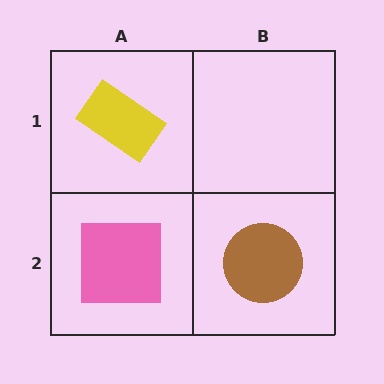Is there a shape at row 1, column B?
No, that cell is empty.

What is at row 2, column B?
A brown circle.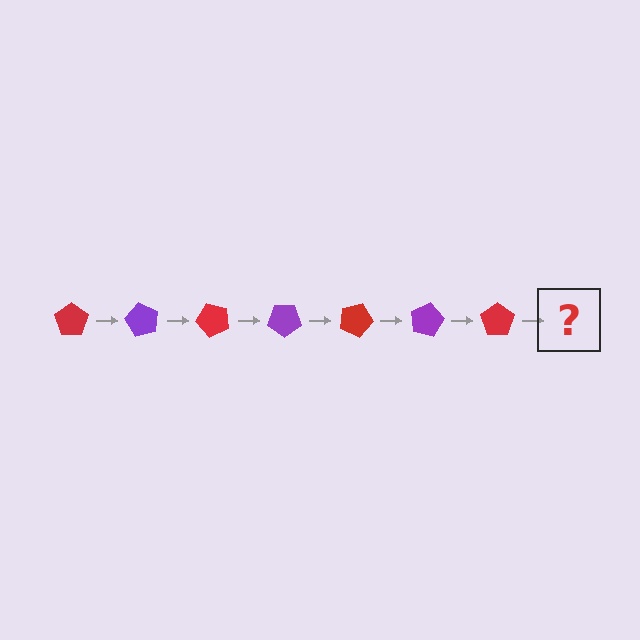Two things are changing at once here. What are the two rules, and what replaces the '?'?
The two rules are that it rotates 60 degrees each step and the color cycles through red and purple. The '?' should be a purple pentagon, rotated 420 degrees from the start.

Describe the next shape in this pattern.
It should be a purple pentagon, rotated 420 degrees from the start.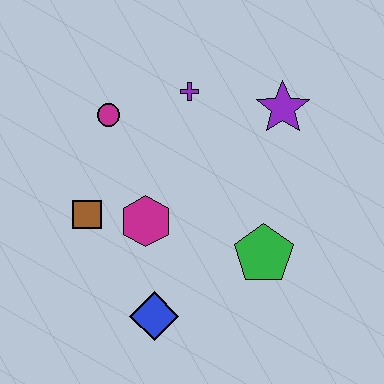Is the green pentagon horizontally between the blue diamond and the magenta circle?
No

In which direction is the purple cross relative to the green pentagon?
The purple cross is above the green pentagon.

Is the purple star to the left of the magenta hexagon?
No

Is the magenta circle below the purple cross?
Yes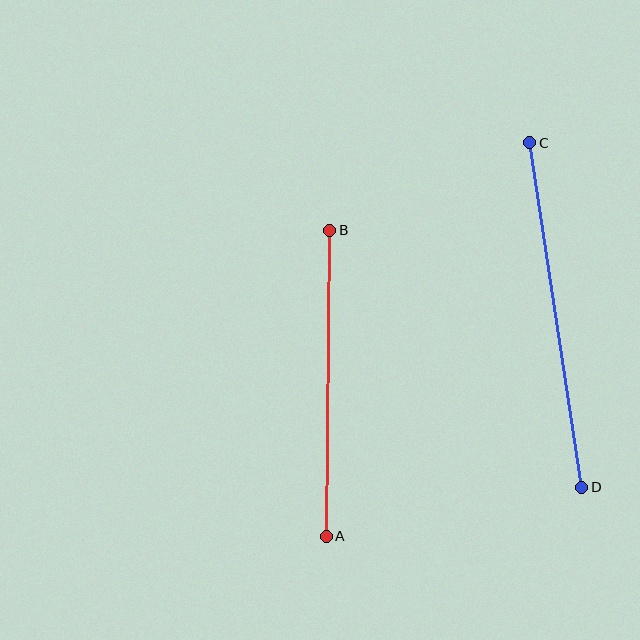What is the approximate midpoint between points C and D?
The midpoint is at approximately (556, 315) pixels.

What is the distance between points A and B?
The distance is approximately 306 pixels.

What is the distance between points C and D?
The distance is approximately 349 pixels.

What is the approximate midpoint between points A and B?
The midpoint is at approximately (328, 383) pixels.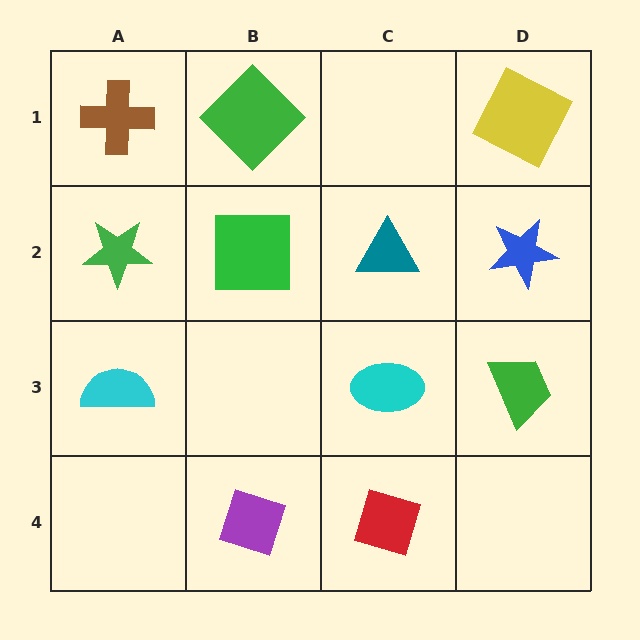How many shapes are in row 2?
4 shapes.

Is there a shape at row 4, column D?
No, that cell is empty.